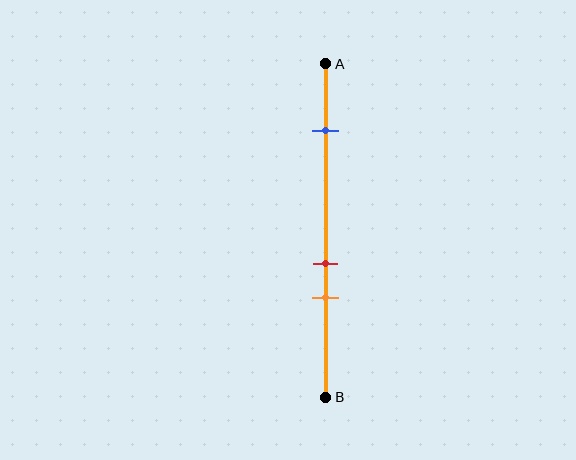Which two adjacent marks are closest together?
The red and orange marks are the closest adjacent pair.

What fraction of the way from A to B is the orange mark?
The orange mark is approximately 70% (0.7) of the way from A to B.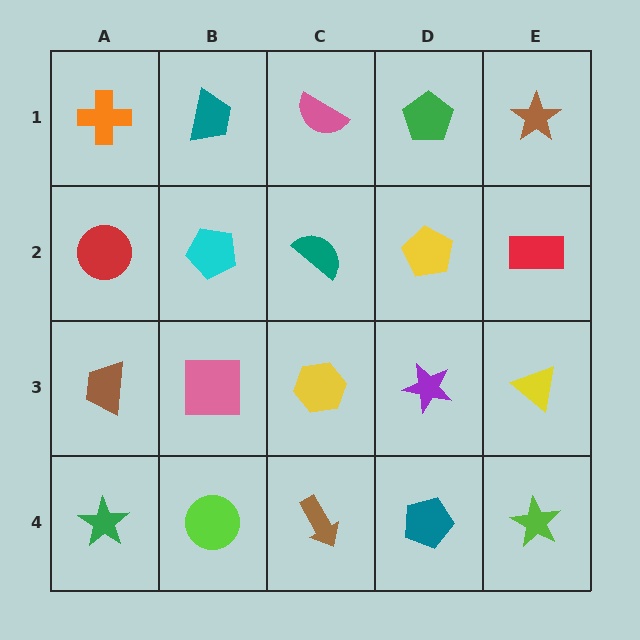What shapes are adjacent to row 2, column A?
An orange cross (row 1, column A), a brown trapezoid (row 3, column A), a cyan pentagon (row 2, column B).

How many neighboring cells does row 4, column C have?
3.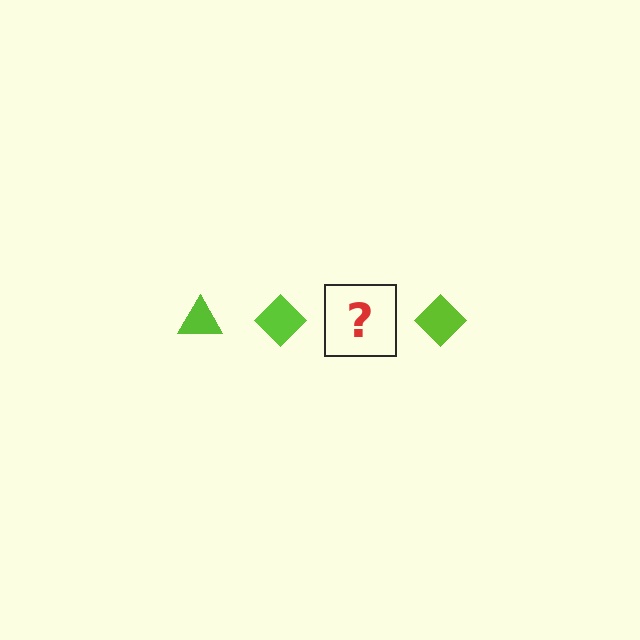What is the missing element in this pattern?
The missing element is a lime triangle.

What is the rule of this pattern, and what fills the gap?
The rule is that the pattern cycles through triangle, diamond shapes in lime. The gap should be filled with a lime triangle.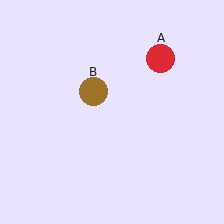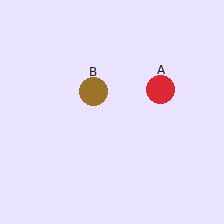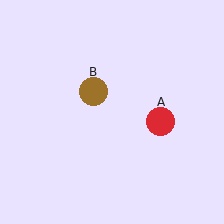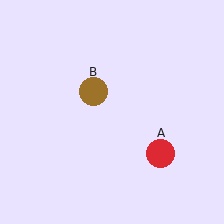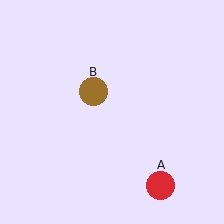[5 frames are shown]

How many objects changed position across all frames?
1 object changed position: red circle (object A).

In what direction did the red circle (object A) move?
The red circle (object A) moved down.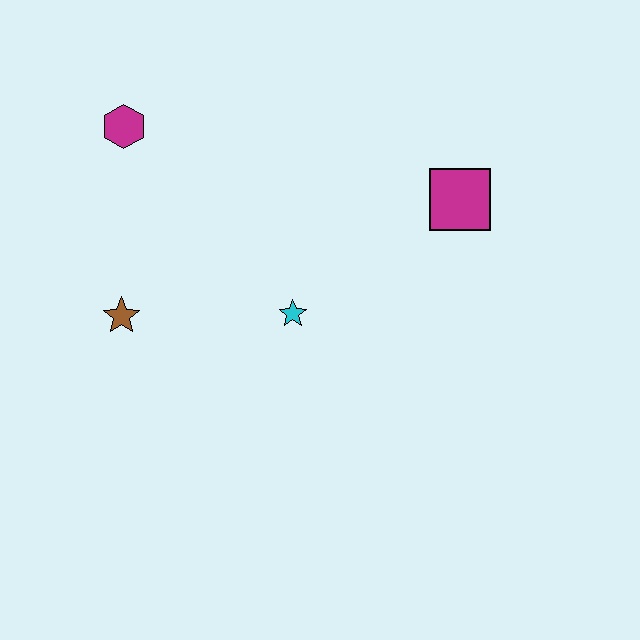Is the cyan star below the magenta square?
Yes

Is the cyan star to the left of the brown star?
No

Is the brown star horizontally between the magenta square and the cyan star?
No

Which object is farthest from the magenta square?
The brown star is farthest from the magenta square.